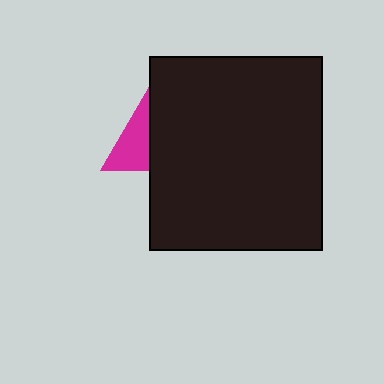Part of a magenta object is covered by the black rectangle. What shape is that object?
It is a triangle.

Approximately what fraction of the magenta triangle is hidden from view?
Roughly 65% of the magenta triangle is hidden behind the black rectangle.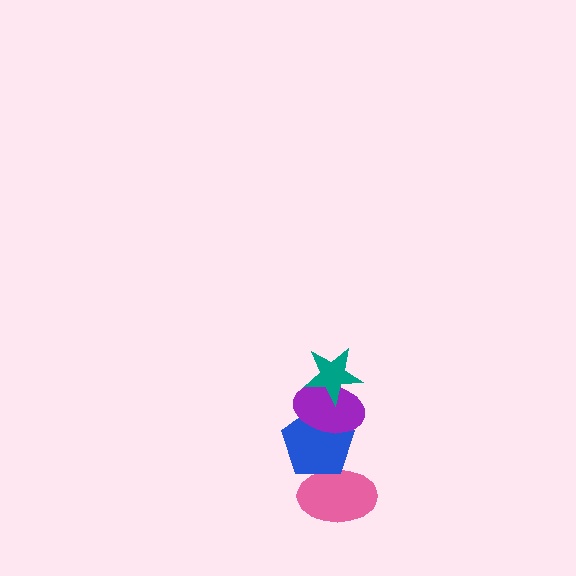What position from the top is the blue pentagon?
The blue pentagon is 3rd from the top.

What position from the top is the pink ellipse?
The pink ellipse is 4th from the top.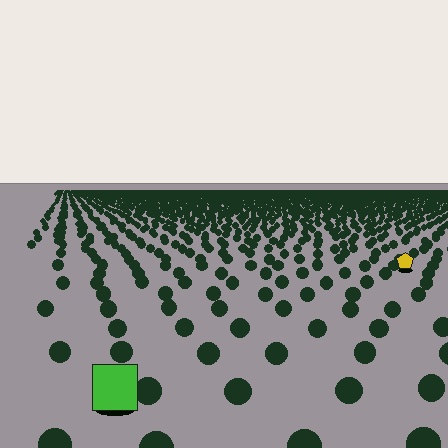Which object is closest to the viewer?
The green square is closest. The texture marks near it are larger and more spread out.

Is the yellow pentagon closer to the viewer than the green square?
No. The green square is closer — you can tell from the texture gradient: the ground texture is coarser near it.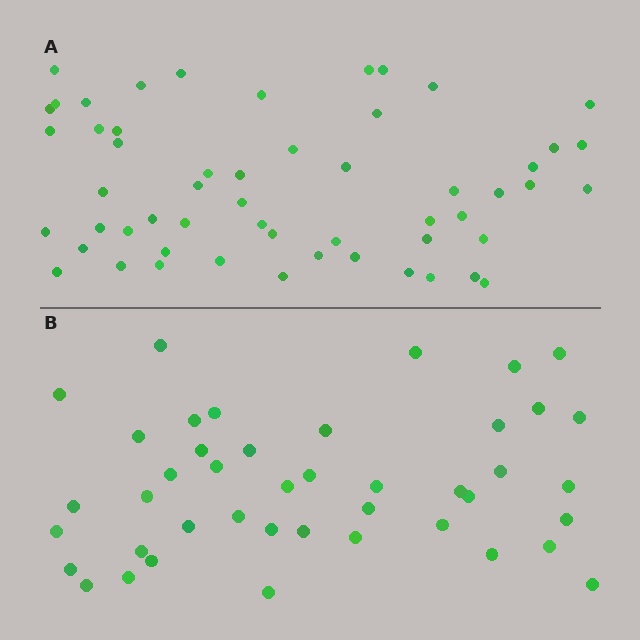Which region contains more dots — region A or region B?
Region A (the top region) has more dots.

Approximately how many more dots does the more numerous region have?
Region A has roughly 12 or so more dots than region B.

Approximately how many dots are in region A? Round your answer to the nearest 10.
About 60 dots. (The exact count is 55, which rounds to 60.)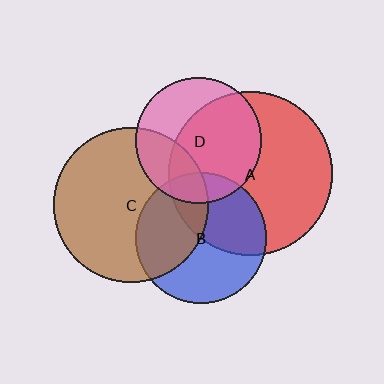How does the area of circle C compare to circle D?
Approximately 1.5 times.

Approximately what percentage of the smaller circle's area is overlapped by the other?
Approximately 30%.